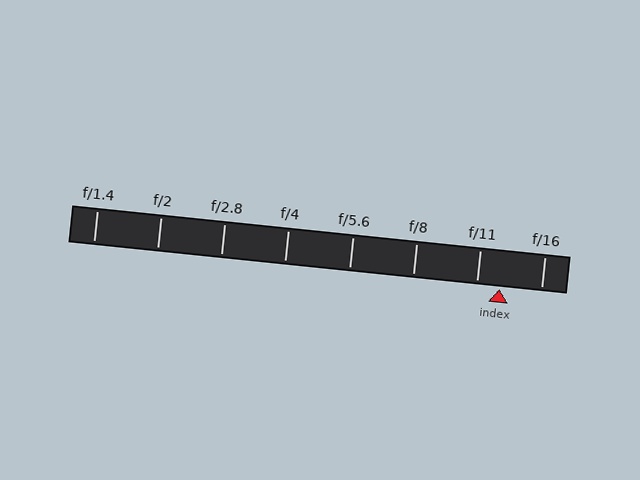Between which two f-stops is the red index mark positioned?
The index mark is between f/11 and f/16.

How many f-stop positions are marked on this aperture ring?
There are 8 f-stop positions marked.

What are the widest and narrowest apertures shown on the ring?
The widest aperture shown is f/1.4 and the narrowest is f/16.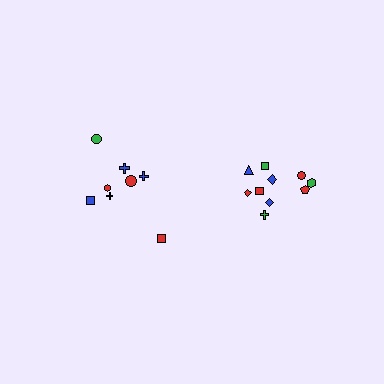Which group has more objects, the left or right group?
The right group.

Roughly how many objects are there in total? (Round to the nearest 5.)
Roughly 20 objects in total.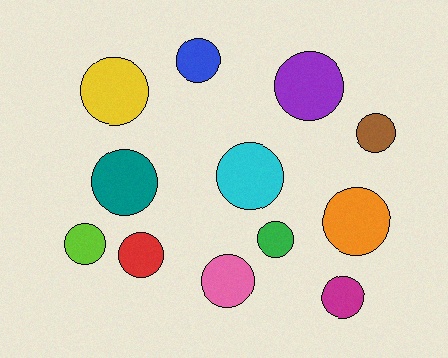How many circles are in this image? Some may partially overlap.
There are 12 circles.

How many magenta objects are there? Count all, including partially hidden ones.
There is 1 magenta object.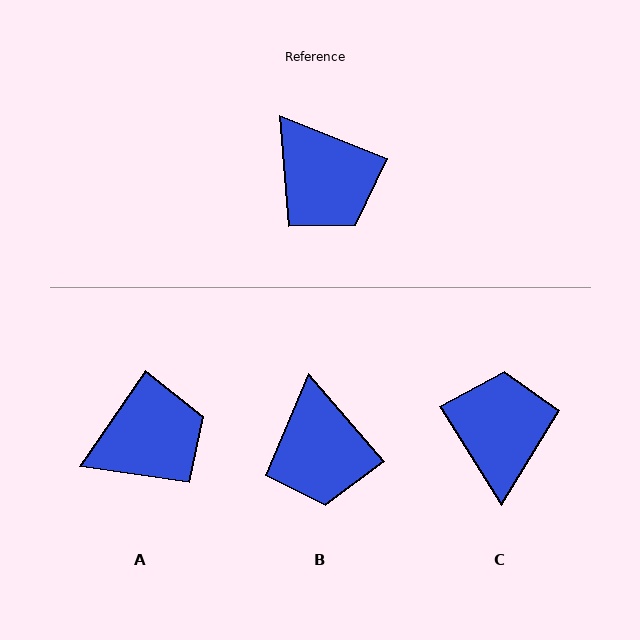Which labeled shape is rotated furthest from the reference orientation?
C, about 144 degrees away.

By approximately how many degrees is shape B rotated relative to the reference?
Approximately 28 degrees clockwise.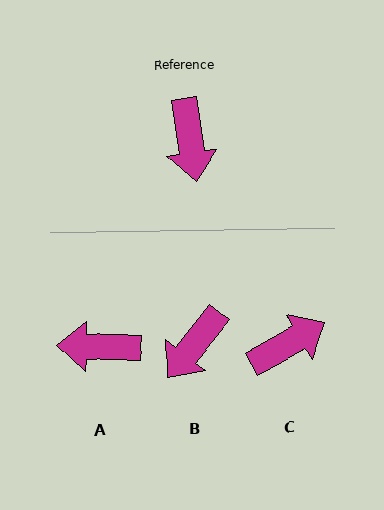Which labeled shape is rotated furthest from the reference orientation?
C, about 111 degrees away.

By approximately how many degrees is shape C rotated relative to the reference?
Approximately 111 degrees counter-clockwise.